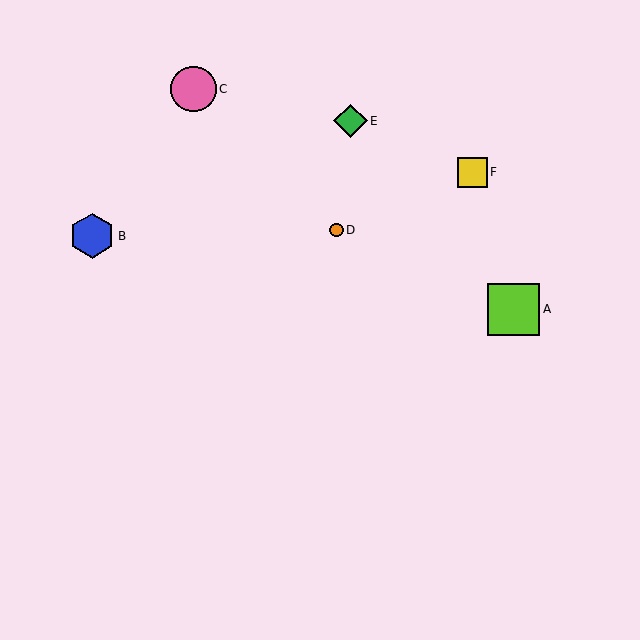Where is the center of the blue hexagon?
The center of the blue hexagon is at (92, 236).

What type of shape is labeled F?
Shape F is a yellow square.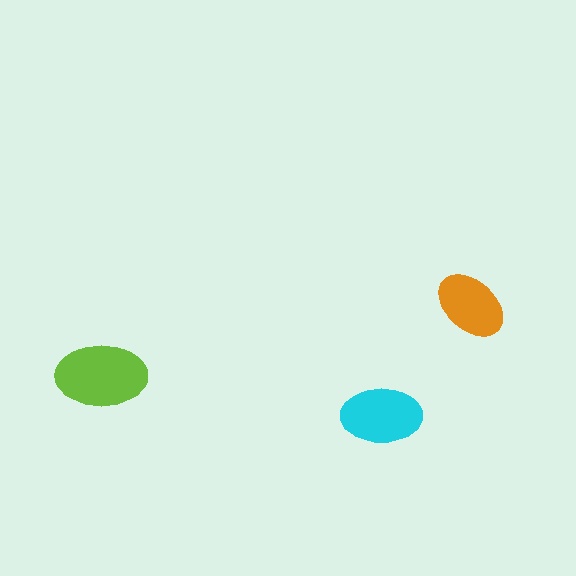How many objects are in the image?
There are 3 objects in the image.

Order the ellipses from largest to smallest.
the lime one, the cyan one, the orange one.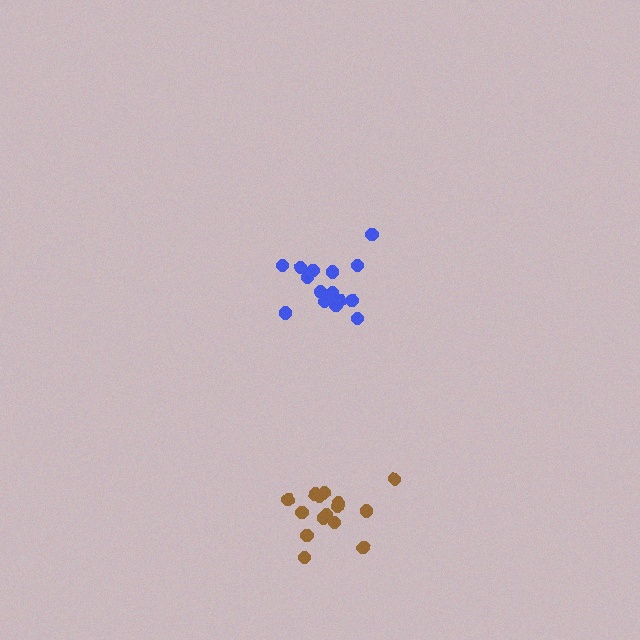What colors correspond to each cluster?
The clusters are colored: blue, brown.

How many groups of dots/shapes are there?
There are 2 groups.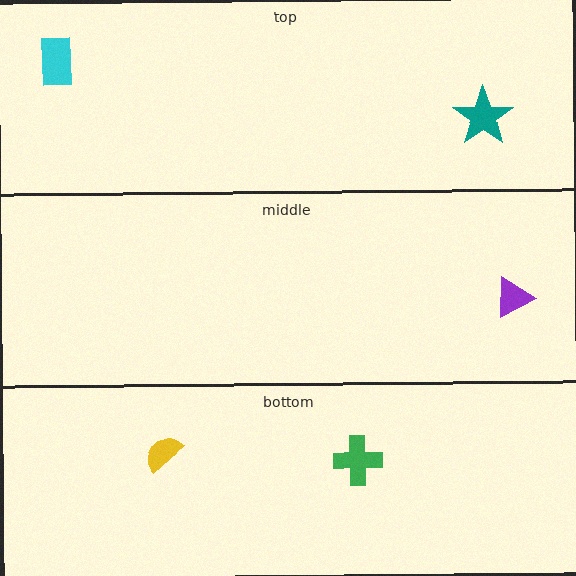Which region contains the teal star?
The top region.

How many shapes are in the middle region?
1.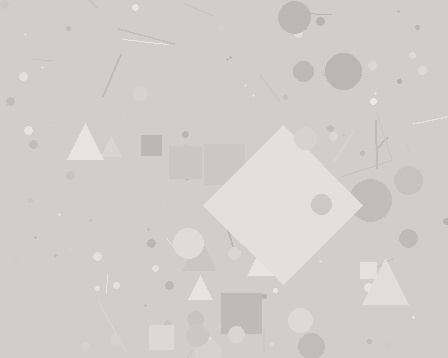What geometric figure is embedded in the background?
A diamond is embedded in the background.